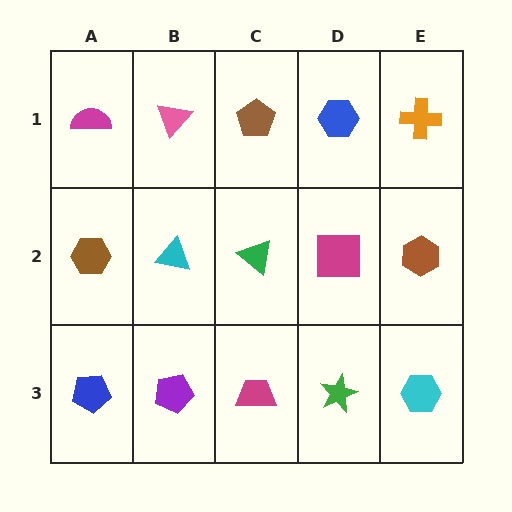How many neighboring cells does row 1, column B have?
3.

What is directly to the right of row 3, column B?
A magenta trapezoid.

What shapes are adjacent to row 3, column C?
A green triangle (row 2, column C), a purple pentagon (row 3, column B), a green star (row 3, column D).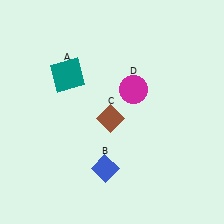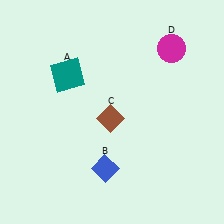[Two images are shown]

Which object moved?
The magenta circle (D) moved up.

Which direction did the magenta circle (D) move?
The magenta circle (D) moved up.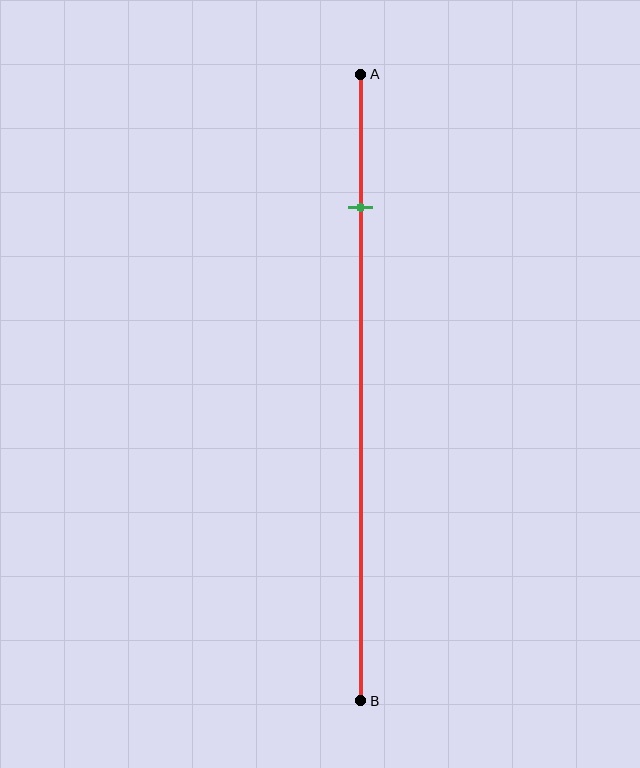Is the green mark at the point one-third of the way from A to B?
No, the mark is at about 20% from A, not at the 33% one-third point.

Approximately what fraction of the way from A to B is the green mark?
The green mark is approximately 20% of the way from A to B.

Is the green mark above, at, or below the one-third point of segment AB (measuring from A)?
The green mark is above the one-third point of segment AB.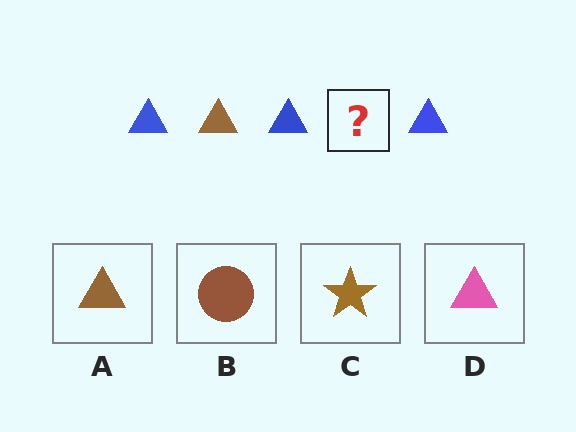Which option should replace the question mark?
Option A.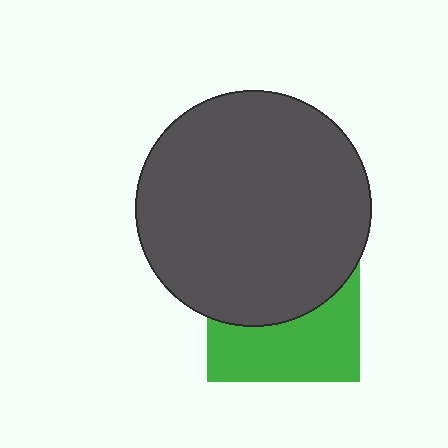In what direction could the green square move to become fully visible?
The green square could move down. That would shift it out from behind the dark gray circle entirely.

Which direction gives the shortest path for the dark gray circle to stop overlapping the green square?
Moving up gives the shortest separation.